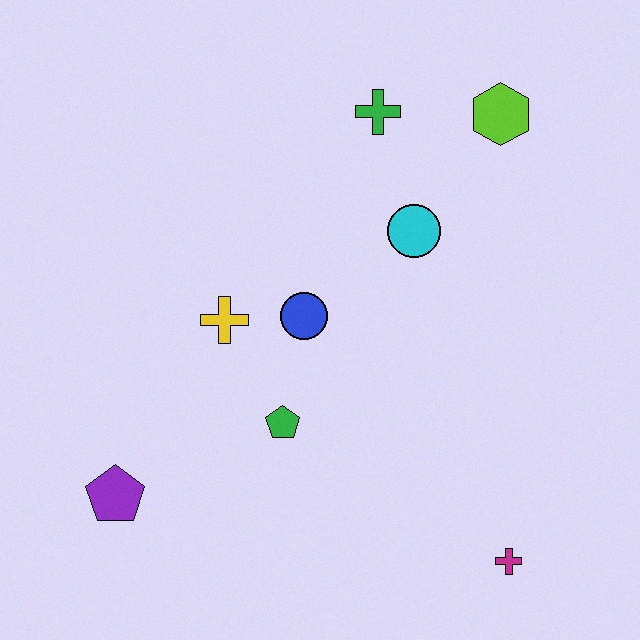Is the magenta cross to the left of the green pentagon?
No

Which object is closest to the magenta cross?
The green pentagon is closest to the magenta cross.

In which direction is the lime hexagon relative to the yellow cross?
The lime hexagon is to the right of the yellow cross.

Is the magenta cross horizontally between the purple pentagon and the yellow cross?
No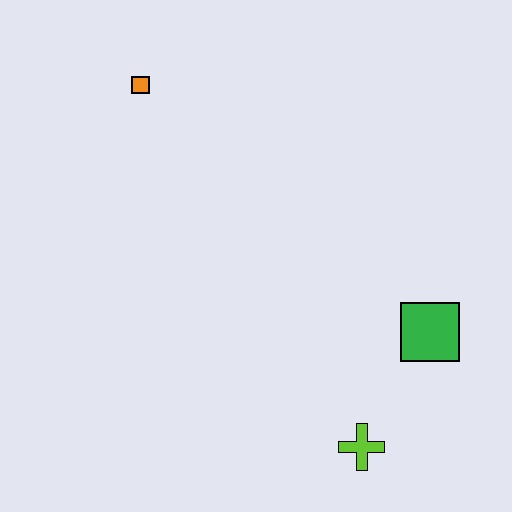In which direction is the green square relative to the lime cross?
The green square is above the lime cross.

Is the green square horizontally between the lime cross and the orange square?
No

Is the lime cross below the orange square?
Yes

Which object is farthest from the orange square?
The lime cross is farthest from the orange square.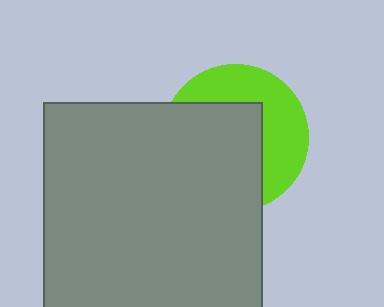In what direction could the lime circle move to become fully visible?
The lime circle could move toward the upper-right. That would shift it out from behind the gray square entirely.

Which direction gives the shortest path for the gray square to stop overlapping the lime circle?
Moving toward the lower-left gives the shortest separation.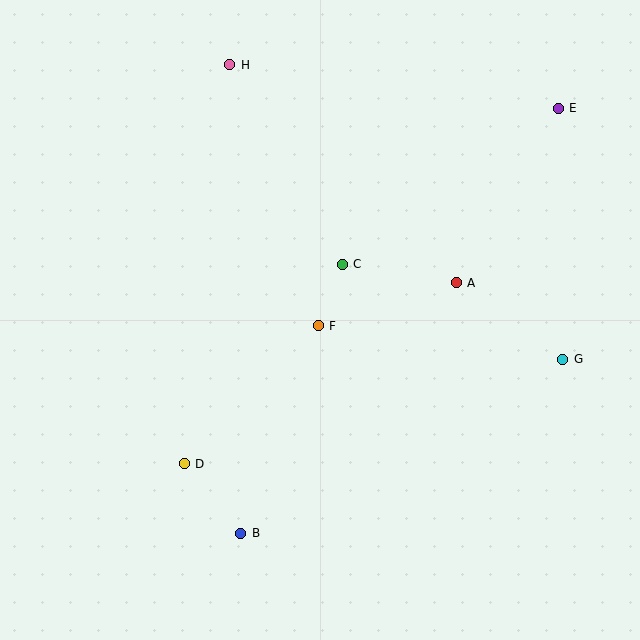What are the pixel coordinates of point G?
Point G is at (563, 359).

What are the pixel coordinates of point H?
Point H is at (230, 65).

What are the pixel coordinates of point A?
Point A is at (456, 283).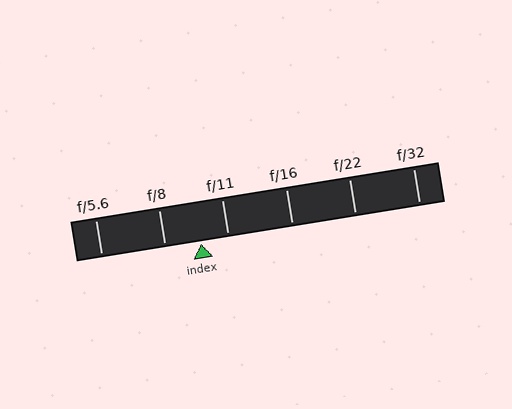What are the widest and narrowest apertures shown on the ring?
The widest aperture shown is f/5.6 and the narrowest is f/32.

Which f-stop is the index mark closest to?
The index mark is closest to f/11.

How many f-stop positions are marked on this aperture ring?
There are 6 f-stop positions marked.